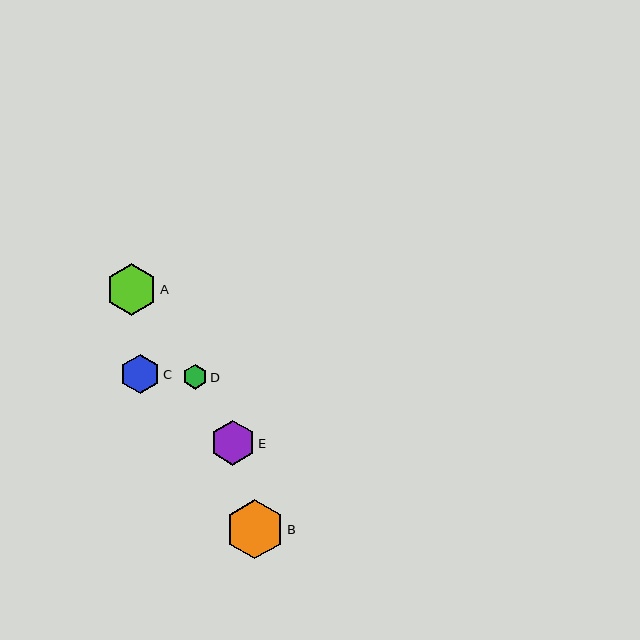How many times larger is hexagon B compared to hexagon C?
Hexagon B is approximately 1.5 times the size of hexagon C.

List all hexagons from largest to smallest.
From largest to smallest: B, A, E, C, D.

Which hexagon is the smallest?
Hexagon D is the smallest with a size of approximately 24 pixels.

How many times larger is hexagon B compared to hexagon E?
Hexagon B is approximately 1.3 times the size of hexagon E.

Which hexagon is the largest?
Hexagon B is the largest with a size of approximately 59 pixels.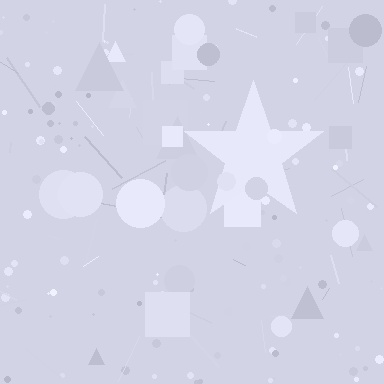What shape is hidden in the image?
A star is hidden in the image.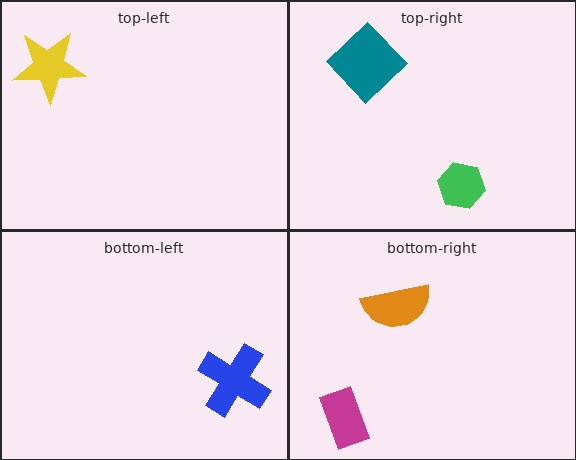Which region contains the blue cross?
The bottom-left region.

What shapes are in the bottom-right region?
The orange semicircle, the magenta rectangle.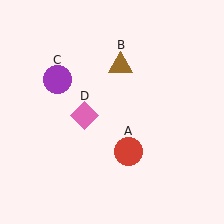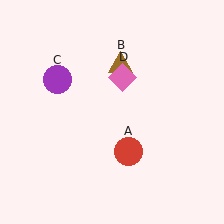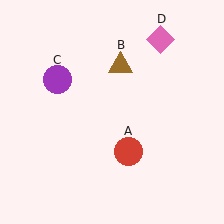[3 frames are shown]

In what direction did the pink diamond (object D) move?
The pink diamond (object D) moved up and to the right.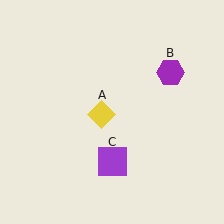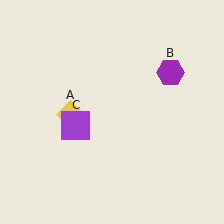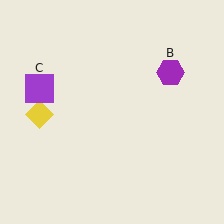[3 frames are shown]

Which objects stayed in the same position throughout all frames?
Purple hexagon (object B) remained stationary.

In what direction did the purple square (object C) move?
The purple square (object C) moved up and to the left.